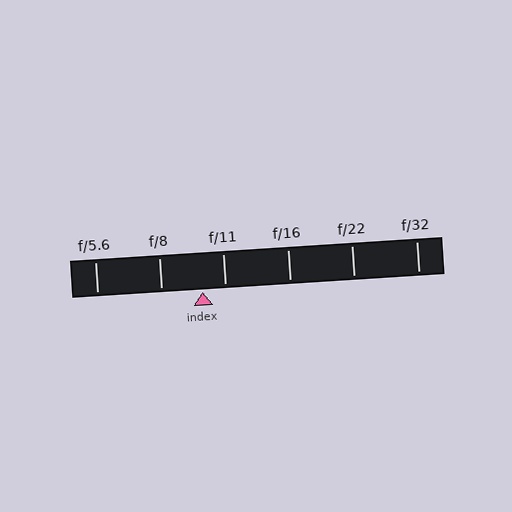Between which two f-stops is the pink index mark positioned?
The index mark is between f/8 and f/11.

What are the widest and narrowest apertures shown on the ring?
The widest aperture shown is f/5.6 and the narrowest is f/32.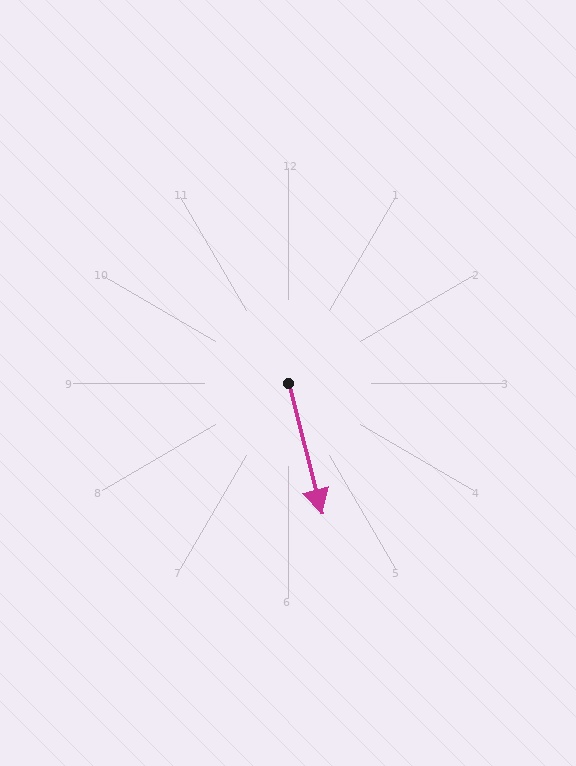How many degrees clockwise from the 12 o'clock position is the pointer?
Approximately 166 degrees.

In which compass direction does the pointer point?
South.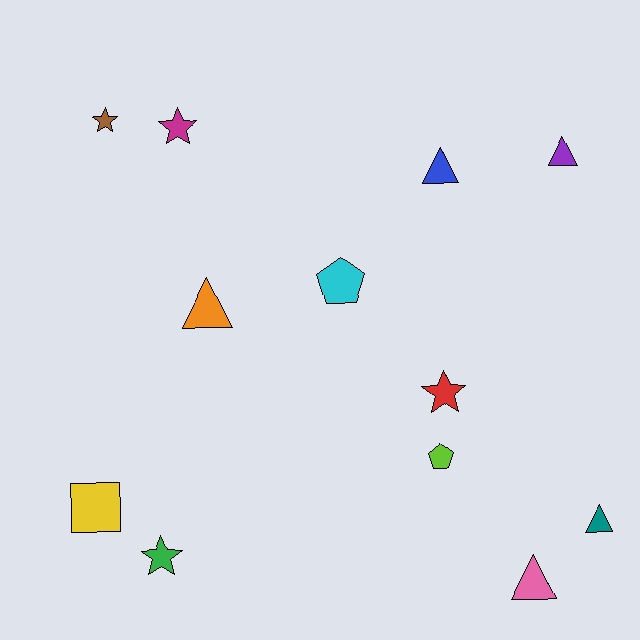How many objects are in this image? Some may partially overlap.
There are 12 objects.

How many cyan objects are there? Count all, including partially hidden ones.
There is 1 cyan object.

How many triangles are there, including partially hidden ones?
There are 5 triangles.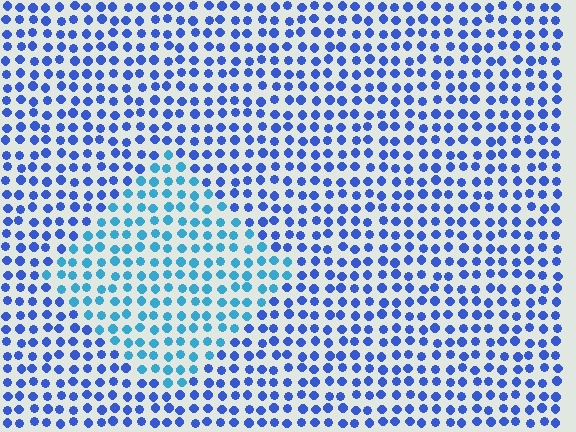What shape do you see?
I see a diamond.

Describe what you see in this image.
The image is filled with small blue elements in a uniform arrangement. A diamond-shaped region is visible where the elements are tinted to a slightly different hue, forming a subtle color boundary.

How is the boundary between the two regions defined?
The boundary is defined purely by a slight shift in hue (about 32 degrees). Spacing, size, and orientation are identical on both sides.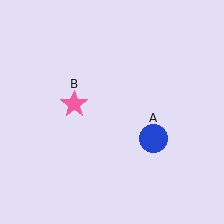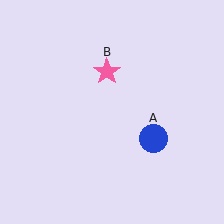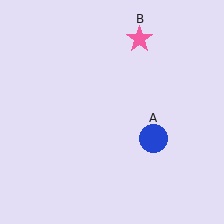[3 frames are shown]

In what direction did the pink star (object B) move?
The pink star (object B) moved up and to the right.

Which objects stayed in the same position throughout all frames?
Blue circle (object A) remained stationary.